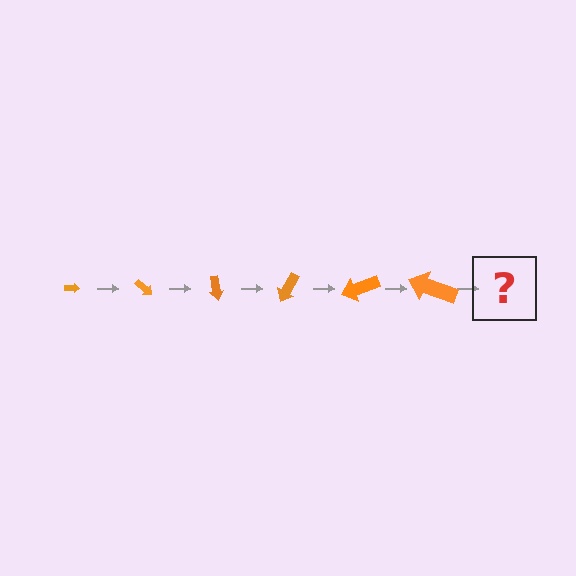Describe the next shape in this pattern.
It should be an arrow, larger than the previous one and rotated 240 degrees from the start.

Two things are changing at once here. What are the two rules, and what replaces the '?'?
The two rules are that the arrow grows larger each step and it rotates 40 degrees each step. The '?' should be an arrow, larger than the previous one and rotated 240 degrees from the start.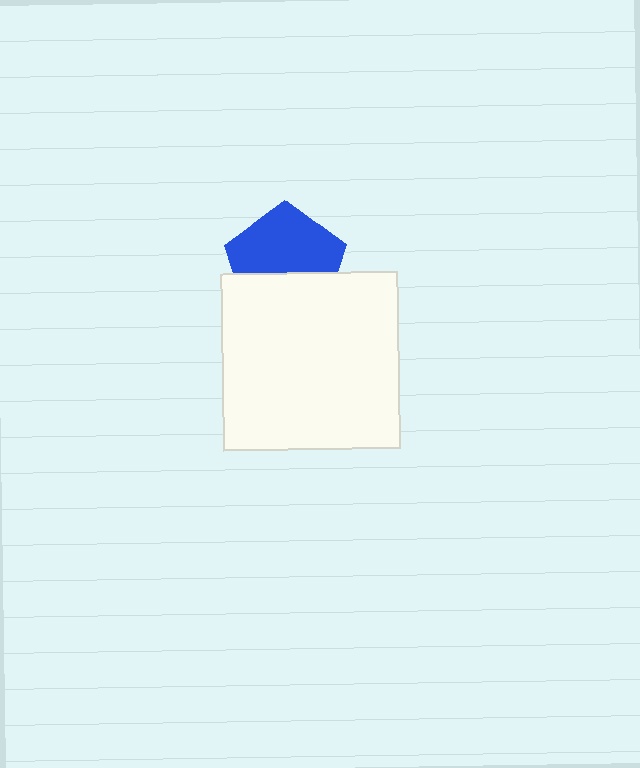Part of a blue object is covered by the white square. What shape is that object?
It is a pentagon.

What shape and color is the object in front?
The object in front is a white square.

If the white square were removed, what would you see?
You would see the complete blue pentagon.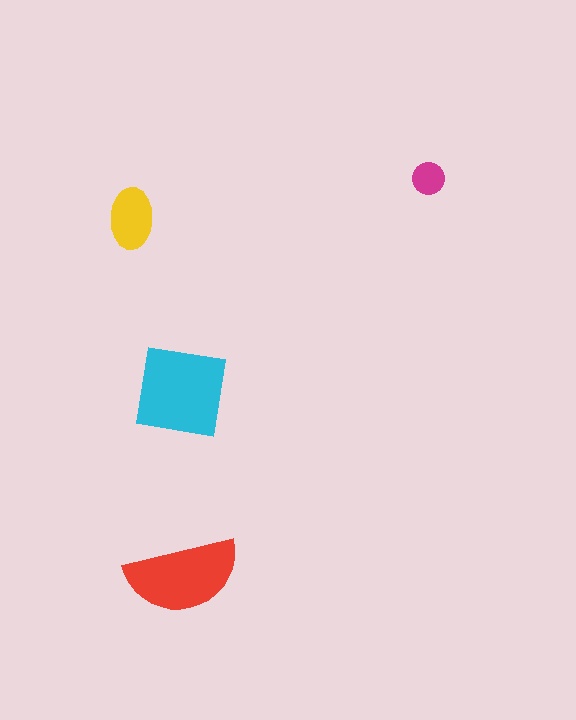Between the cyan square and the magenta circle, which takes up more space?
The cyan square.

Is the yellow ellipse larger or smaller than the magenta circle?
Larger.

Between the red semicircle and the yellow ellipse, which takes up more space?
The red semicircle.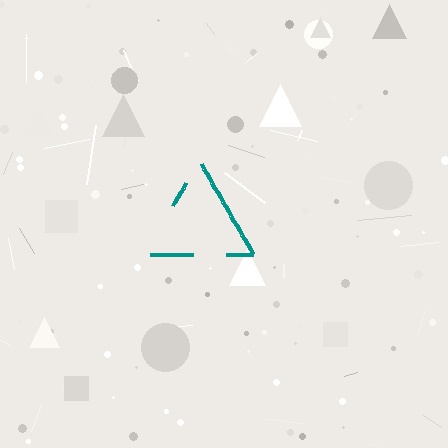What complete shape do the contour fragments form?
The contour fragments form a triangle.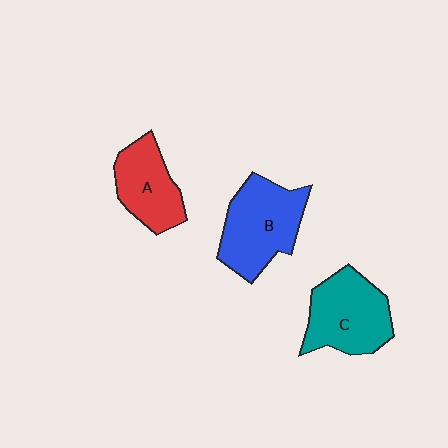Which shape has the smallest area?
Shape A (red).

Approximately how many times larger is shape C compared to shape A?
Approximately 1.3 times.